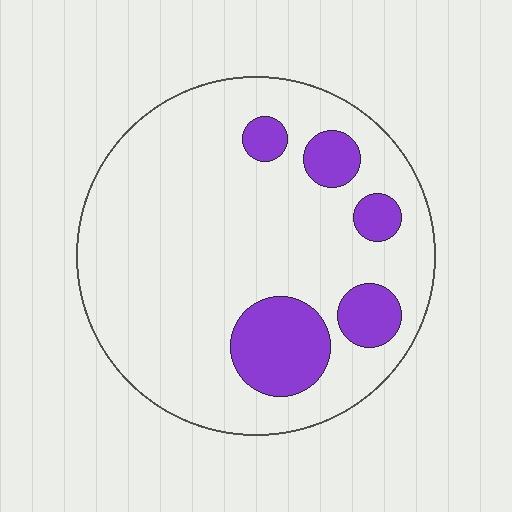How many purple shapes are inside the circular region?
5.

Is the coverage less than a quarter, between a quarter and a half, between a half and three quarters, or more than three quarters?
Less than a quarter.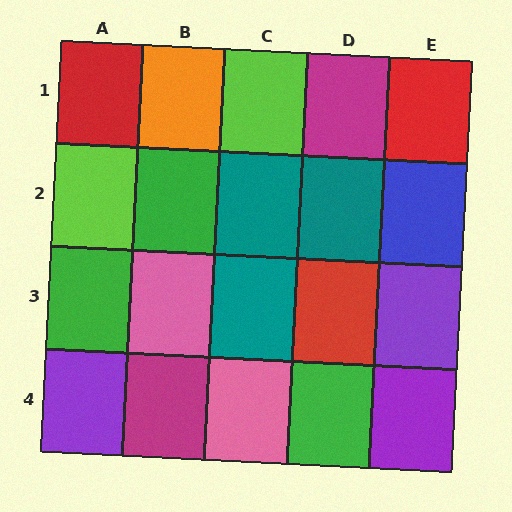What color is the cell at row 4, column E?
Purple.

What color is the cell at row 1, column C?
Lime.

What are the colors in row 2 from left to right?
Lime, green, teal, teal, blue.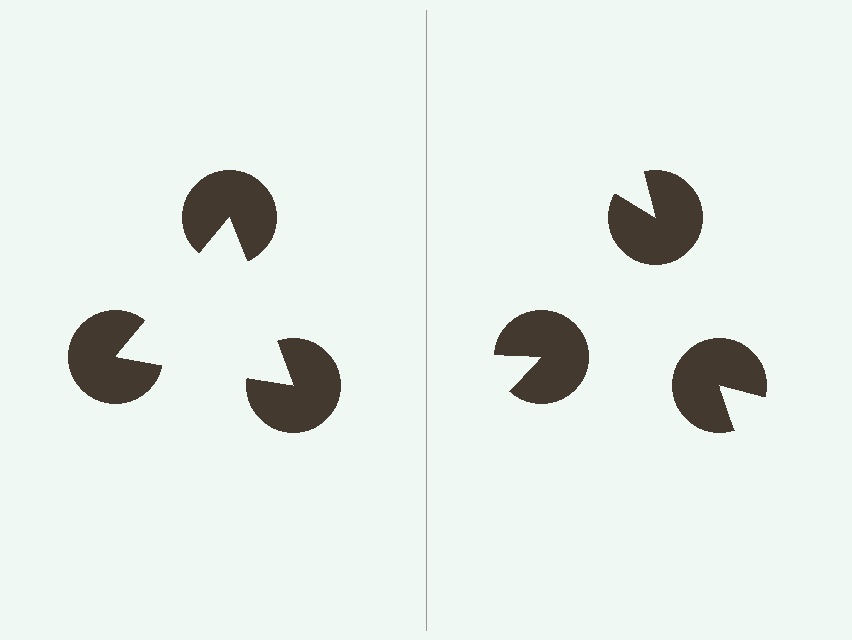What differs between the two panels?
The pac-man discs are positioned identically on both sides; only the wedge orientations differ. On the left they align to a triangle; on the right they are misaligned.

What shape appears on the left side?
An illusory triangle.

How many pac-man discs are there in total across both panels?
6 — 3 on each side.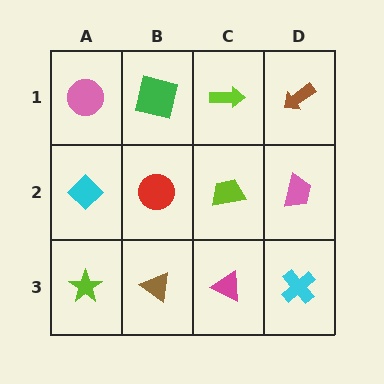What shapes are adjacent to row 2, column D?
A brown arrow (row 1, column D), a cyan cross (row 3, column D), a lime trapezoid (row 2, column C).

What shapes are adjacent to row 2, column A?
A pink circle (row 1, column A), a lime star (row 3, column A), a red circle (row 2, column B).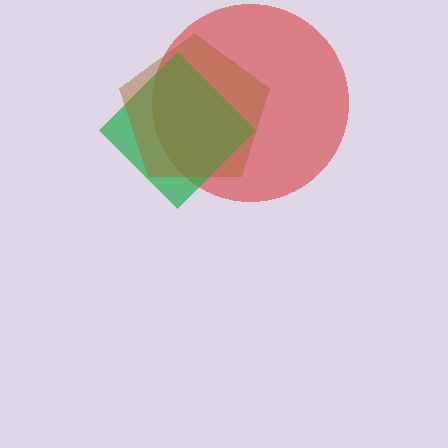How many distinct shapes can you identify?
There are 3 distinct shapes: a red circle, a green diamond, a brown pentagon.